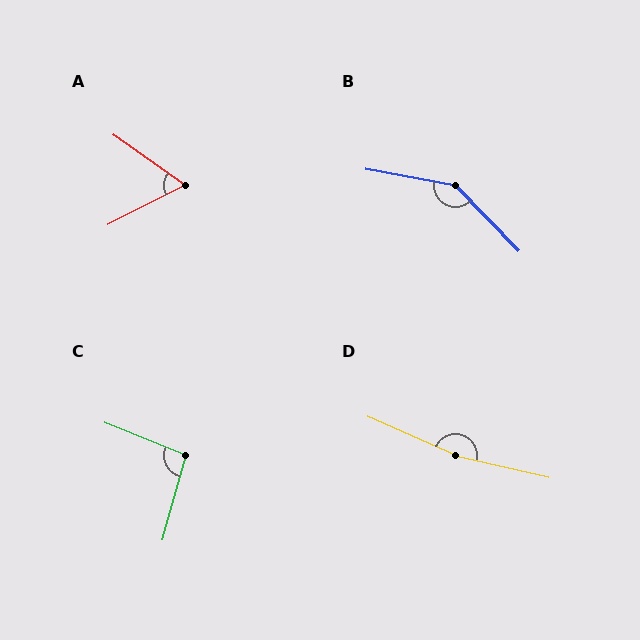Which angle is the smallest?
A, at approximately 62 degrees.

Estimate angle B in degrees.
Approximately 144 degrees.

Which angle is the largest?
D, at approximately 169 degrees.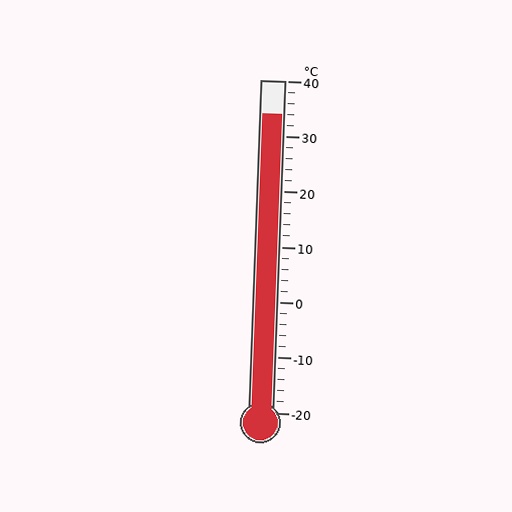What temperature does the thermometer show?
The thermometer shows approximately 34°C.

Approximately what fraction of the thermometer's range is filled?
The thermometer is filled to approximately 90% of its range.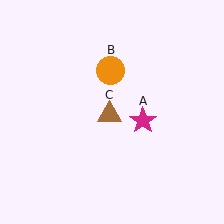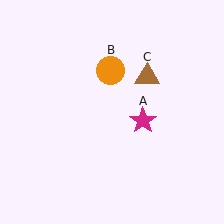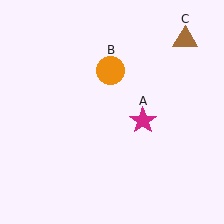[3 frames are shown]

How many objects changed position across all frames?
1 object changed position: brown triangle (object C).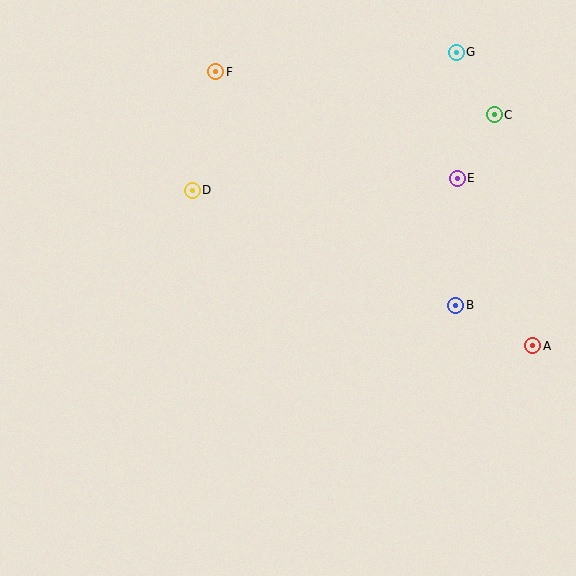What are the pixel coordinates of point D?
Point D is at (192, 190).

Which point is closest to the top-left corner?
Point F is closest to the top-left corner.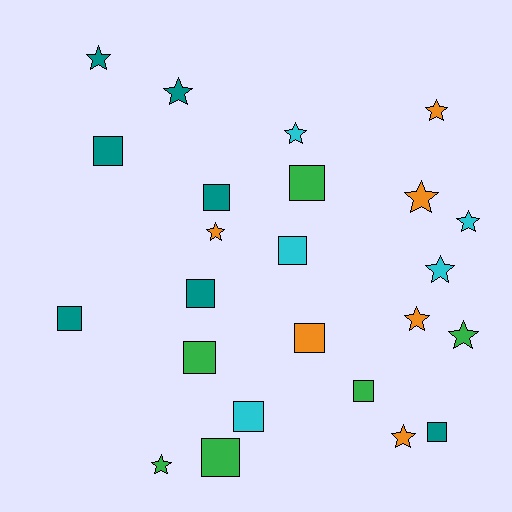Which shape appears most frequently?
Square, with 12 objects.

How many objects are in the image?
There are 24 objects.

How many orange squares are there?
There is 1 orange square.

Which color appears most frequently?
Teal, with 7 objects.